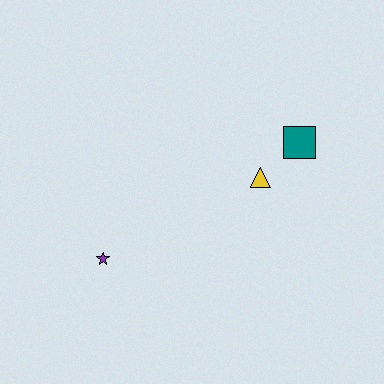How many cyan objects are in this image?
There are no cyan objects.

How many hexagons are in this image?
There are no hexagons.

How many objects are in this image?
There are 3 objects.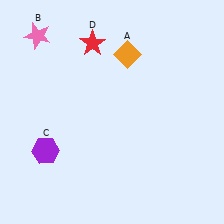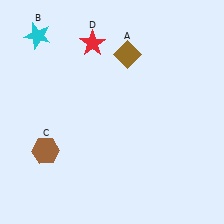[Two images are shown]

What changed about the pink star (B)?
In Image 1, B is pink. In Image 2, it changed to cyan.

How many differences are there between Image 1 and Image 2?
There are 3 differences between the two images.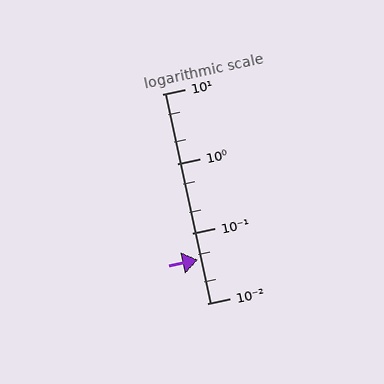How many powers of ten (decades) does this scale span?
The scale spans 3 decades, from 0.01 to 10.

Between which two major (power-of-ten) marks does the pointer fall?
The pointer is between 0.01 and 0.1.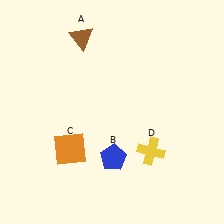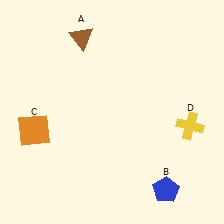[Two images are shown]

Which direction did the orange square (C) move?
The orange square (C) moved left.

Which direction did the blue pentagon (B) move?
The blue pentagon (B) moved right.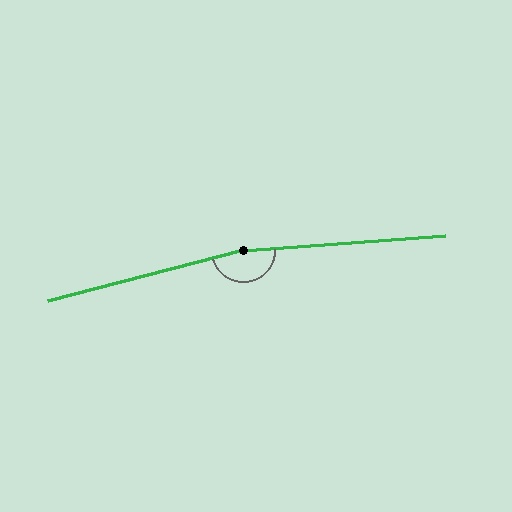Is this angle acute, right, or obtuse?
It is obtuse.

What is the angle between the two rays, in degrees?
Approximately 170 degrees.